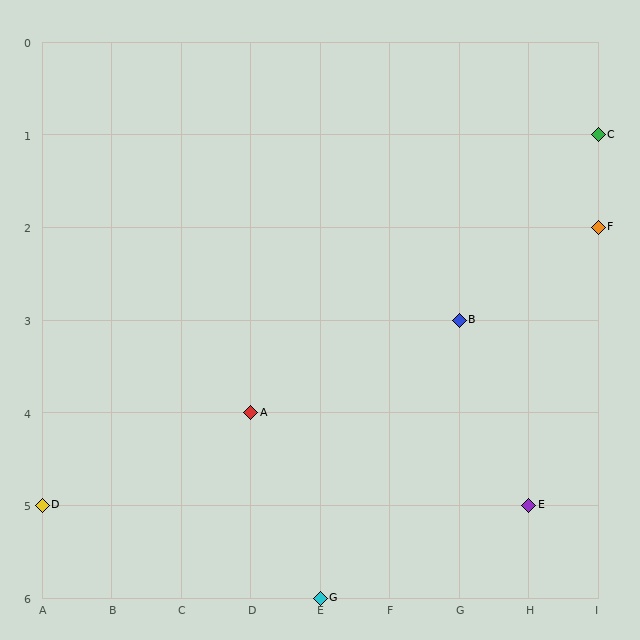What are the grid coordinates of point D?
Point D is at grid coordinates (A, 5).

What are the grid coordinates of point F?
Point F is at grid coordinates (I, 2).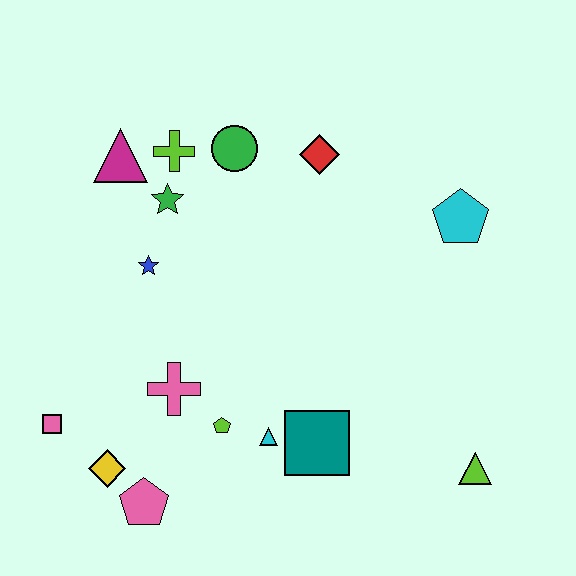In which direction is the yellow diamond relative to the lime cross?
The yellow diamond is below the lime cross.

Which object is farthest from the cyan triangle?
The magenta triangle is farthest from the cyan triangle.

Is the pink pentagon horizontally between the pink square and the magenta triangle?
No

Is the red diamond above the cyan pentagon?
Yes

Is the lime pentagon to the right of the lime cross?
Yes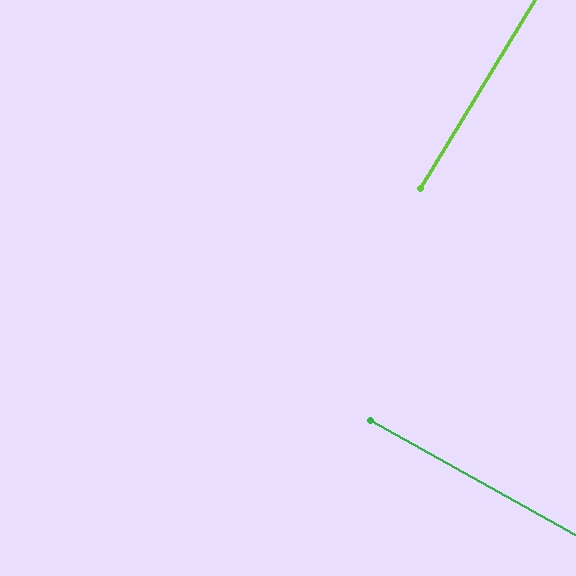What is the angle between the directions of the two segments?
Approximately 88 degrees.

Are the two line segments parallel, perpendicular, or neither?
Perpendicular — they meet at approximately 88°.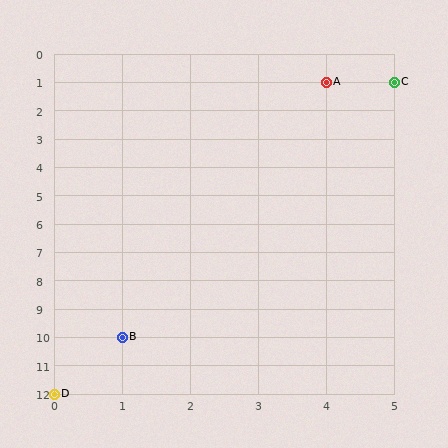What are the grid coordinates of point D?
Point D is at grid coordinates (0, 12).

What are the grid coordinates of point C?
Point C is at grid coordinates (5, 1).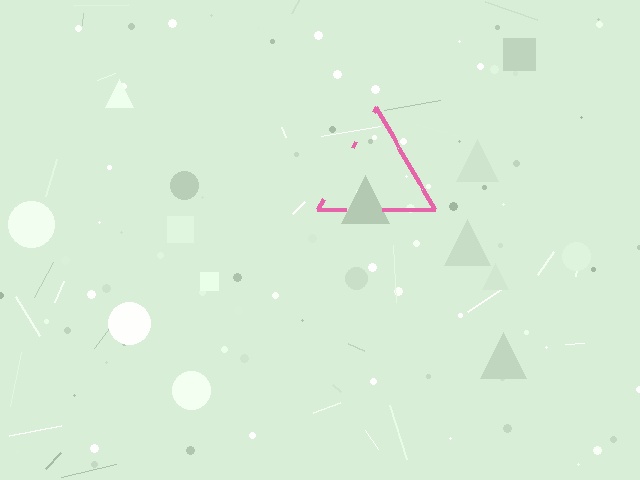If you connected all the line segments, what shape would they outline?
They would outline a triangle.